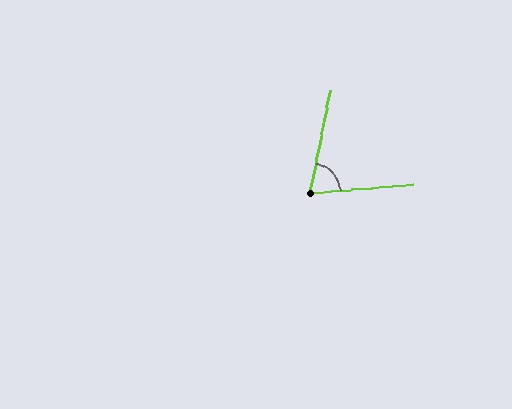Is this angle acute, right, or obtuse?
It is acute.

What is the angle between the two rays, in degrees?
Approximately 74 degrees.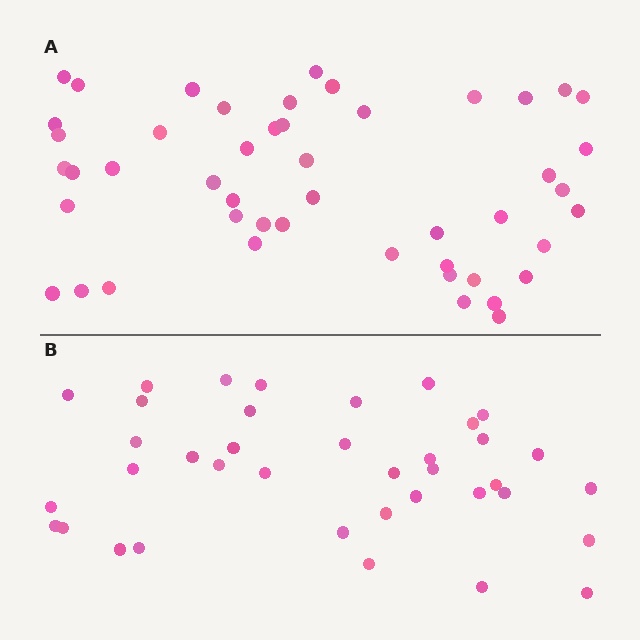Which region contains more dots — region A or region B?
Region A (the top region) has more dots.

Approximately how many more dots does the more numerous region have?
Region A has roughly 10 or so more dots than region B.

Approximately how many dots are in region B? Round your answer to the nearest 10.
About 40 dots. (The exact count is 38, which rounds to 40.)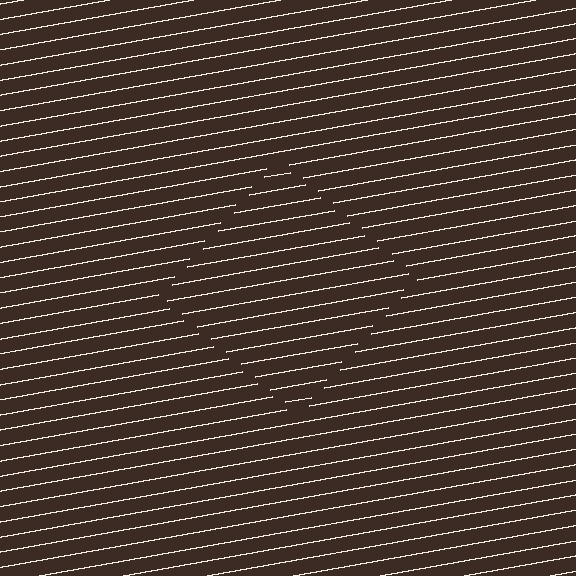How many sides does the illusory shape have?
4 sides — the line-ends trace a square.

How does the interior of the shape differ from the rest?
The interior of the shape contains the same grating, shifted by half a period — the contour is defined by the phase discontinuity where line-ends from the inner and outer gratings abut.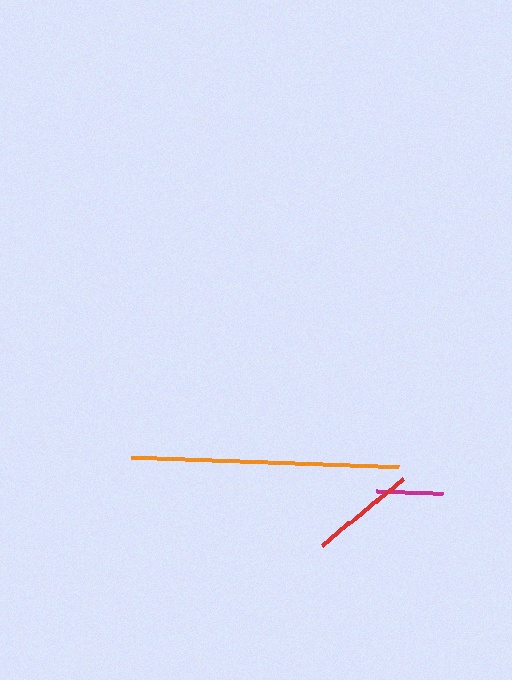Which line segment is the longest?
The orange line is the longest at approximately 268 pixels.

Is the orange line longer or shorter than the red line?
The orange line is longer than the red line.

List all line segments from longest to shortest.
From longest to shortest: orange, red, magenta.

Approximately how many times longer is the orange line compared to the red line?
The orange line is approximately 2.5 times the length of the red line.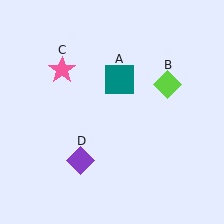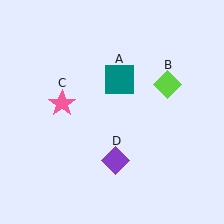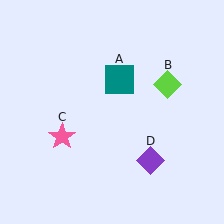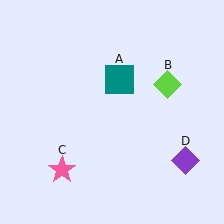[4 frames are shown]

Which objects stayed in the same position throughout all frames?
Teal square (object A) and lime diamond (object B) remained stationary.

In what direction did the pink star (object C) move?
The pink star (object C) moved down.